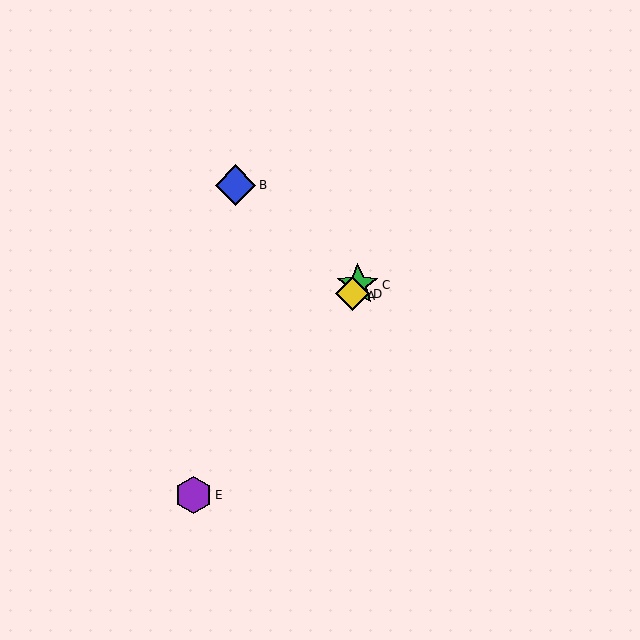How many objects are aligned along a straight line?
3 objects (A, C, D) are aligned along a straight line.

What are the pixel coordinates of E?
Object E is at (193, 495).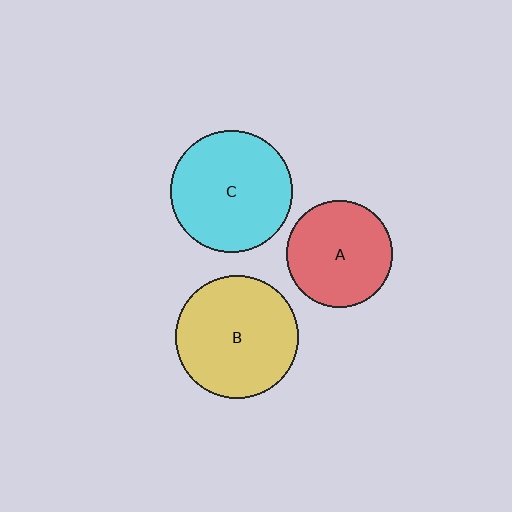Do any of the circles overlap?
No, none of the circles overlap.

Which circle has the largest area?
Circle B (yellow).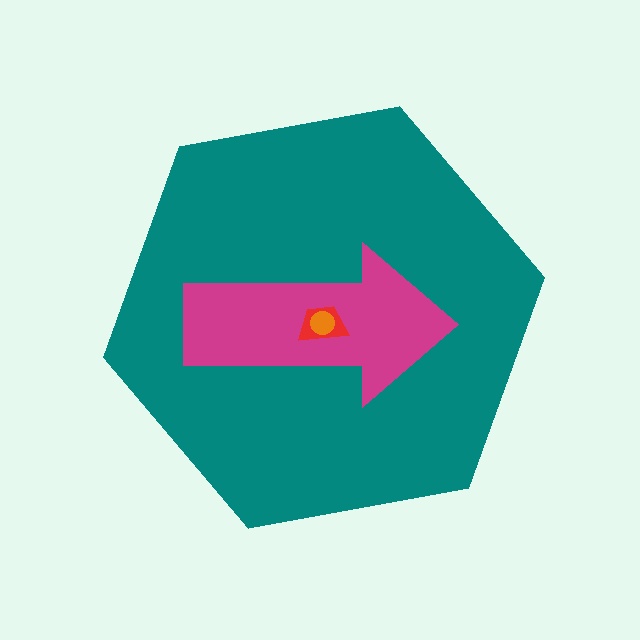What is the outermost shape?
The teal hexagon.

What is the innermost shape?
The orange circle.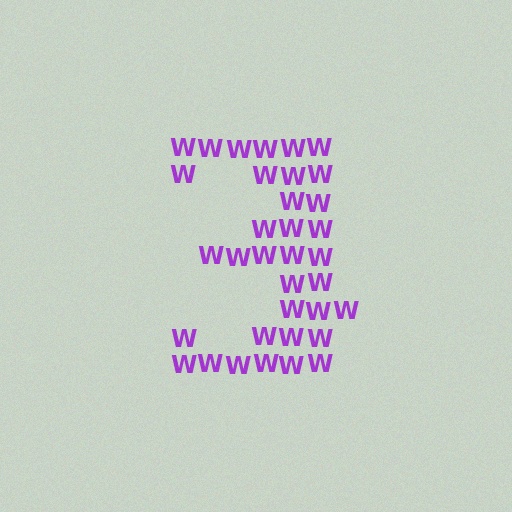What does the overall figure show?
The overall figure shows the digit 3.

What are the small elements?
The small elements are letter W's.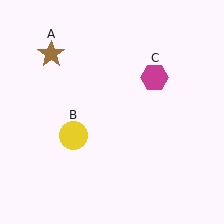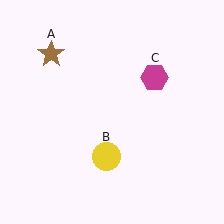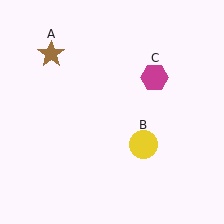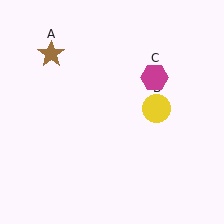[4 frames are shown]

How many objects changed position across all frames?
1 object changed position: yellow circle (object B).